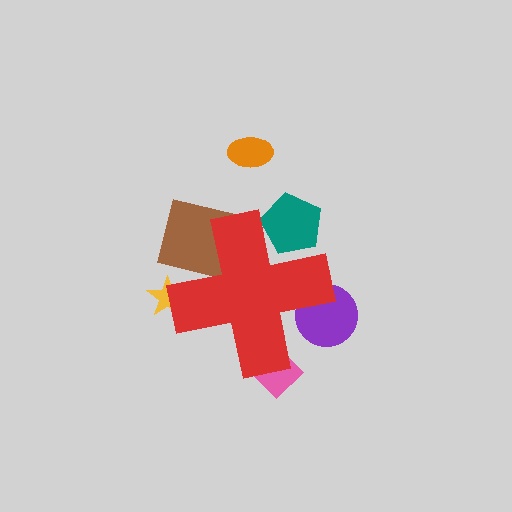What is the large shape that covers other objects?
A red cross.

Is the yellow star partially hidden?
Yes, the yellow star is partially hidden behind the red cross.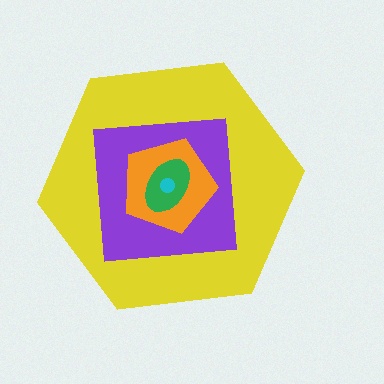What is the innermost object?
The cyan circle.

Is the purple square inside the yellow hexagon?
Yes.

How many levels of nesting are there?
5.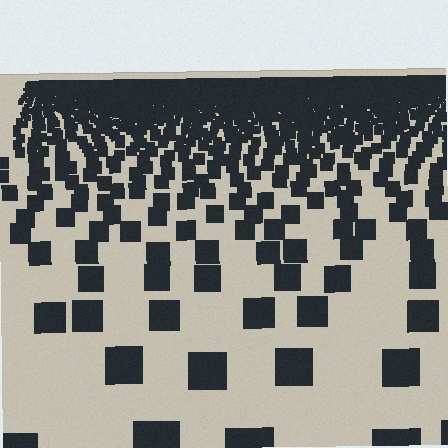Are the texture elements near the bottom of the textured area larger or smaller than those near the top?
Larger. Near the bottom, elements are closer to the viewer and appear at a bigger on-screen size.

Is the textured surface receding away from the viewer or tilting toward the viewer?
The surface is receding away from the viewer. Texture elements get smaller and denser toward the top.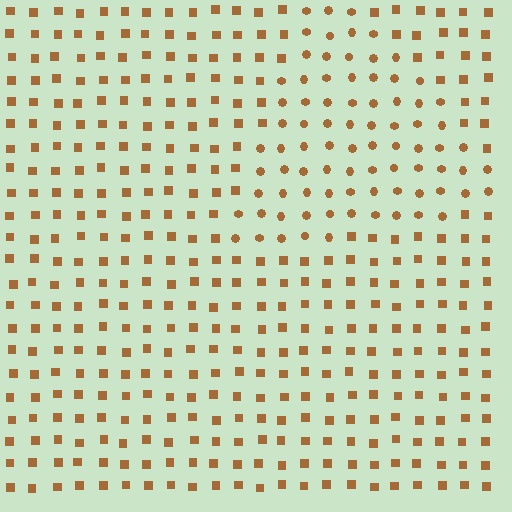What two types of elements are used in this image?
The image uses circles inside the triangle region and squares outside it.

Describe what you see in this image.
The image is filled with small brown elements arranged in a uniform grid. A triangle-shaped region contains circles, while the surrounding area contains squares. The boundary is defined purely by the change in element shape.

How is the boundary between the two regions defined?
The boundary is defined by a change in element shape: circles inside vs. squares outside. All elements share the same color and spacing.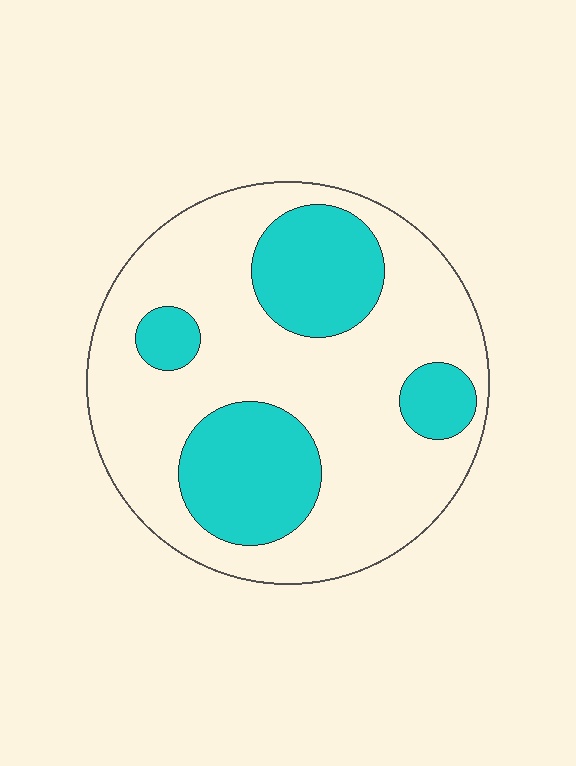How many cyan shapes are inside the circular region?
4.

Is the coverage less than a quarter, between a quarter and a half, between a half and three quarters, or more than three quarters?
Between a quarter and a half.